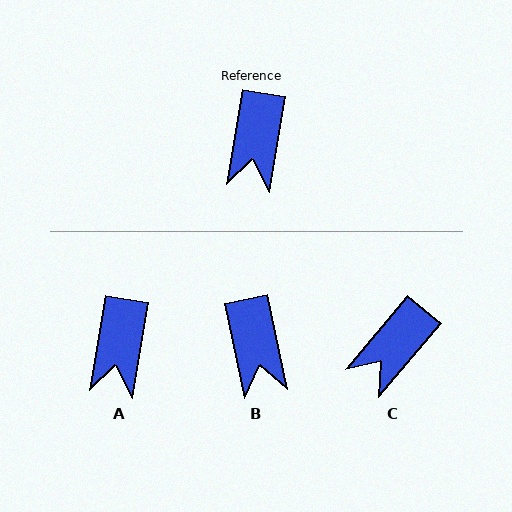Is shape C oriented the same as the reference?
No, it is off by about 30 degrees.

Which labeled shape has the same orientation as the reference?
A.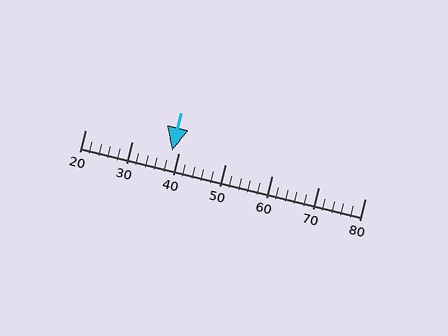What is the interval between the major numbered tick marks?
The major tick marks are spaced 10 units apart.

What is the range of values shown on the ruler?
The ruler shows values from 20 to 80.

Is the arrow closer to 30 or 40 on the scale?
The arrow is closer to 40.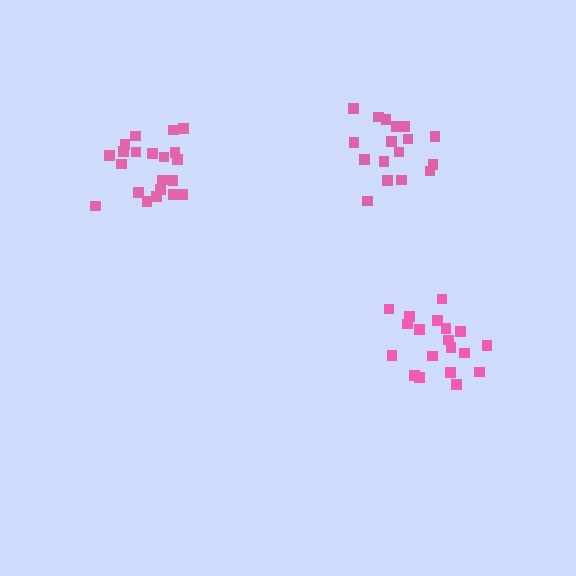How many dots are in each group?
Group 1: 17 dots, Group 2: 19 dots, Group 3: 21 dots (57 total).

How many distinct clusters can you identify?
There are 3 distinct clusters.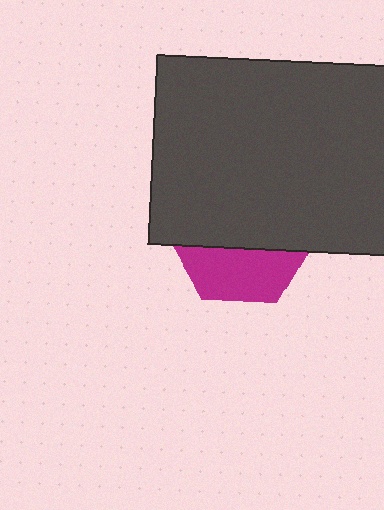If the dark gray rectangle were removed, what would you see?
You would see the complete magenta hexagon.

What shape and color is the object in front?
The object in front is a dark gray rectangle.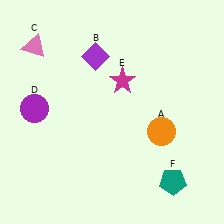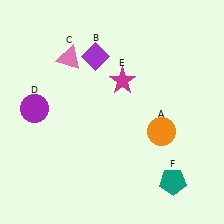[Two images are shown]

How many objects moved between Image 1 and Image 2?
1 object moved between the two images.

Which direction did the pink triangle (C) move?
The pink triangle (C) moved right.